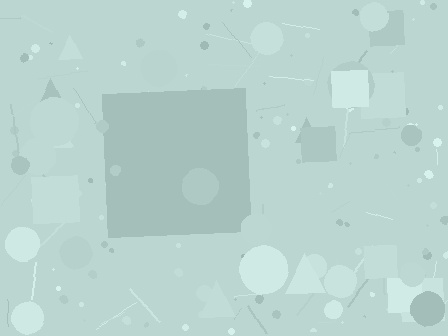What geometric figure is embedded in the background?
A square is embedded in the background.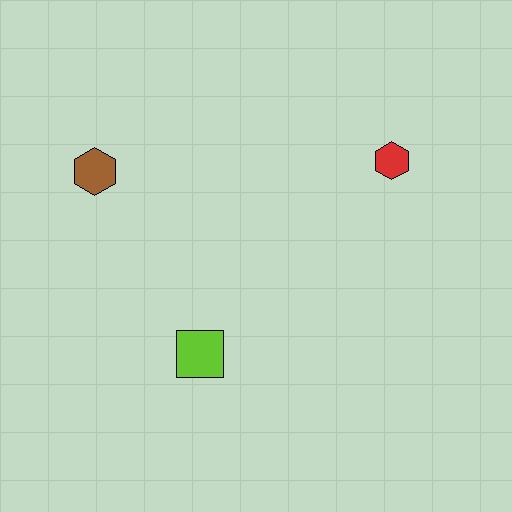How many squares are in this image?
There is 1 square.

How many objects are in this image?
There are 3 objects.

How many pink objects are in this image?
There are no pink objects.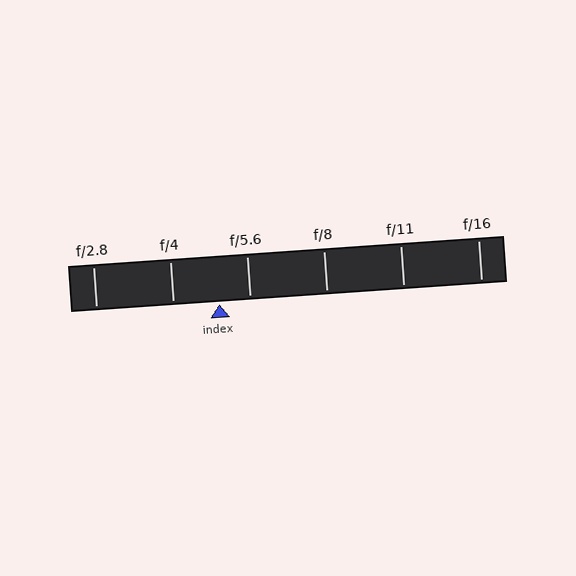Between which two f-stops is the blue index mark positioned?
The index mark is between f/4 and f/5.6.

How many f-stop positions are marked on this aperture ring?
There are 6 f-stop positions marked.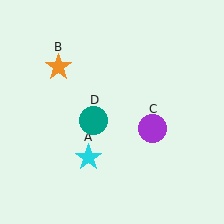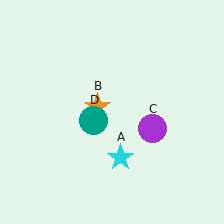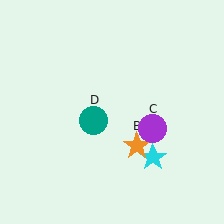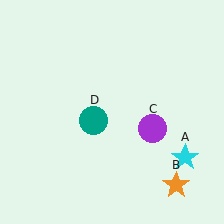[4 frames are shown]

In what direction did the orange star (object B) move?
The orange star (object B) moved down and to the right.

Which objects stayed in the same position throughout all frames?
Purple circle (object C) and teal circle (object D) remained stationary.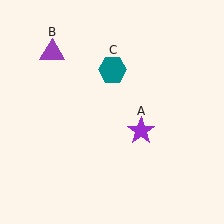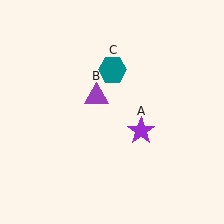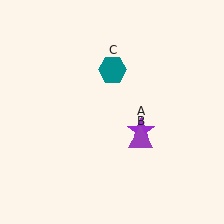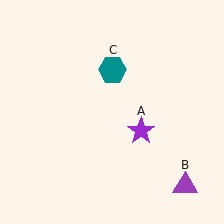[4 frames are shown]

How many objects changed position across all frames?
1 object changed position: purple triangle (object B).